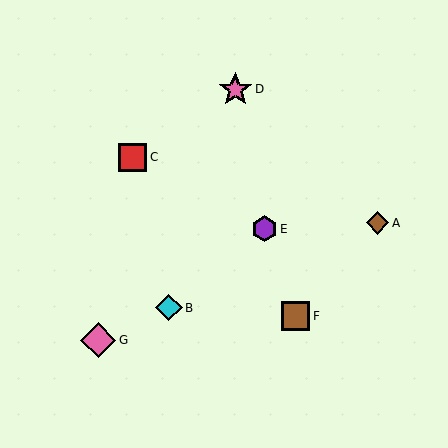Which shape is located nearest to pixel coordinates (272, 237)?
The purple hexagon (labeled E) at (264, 229) is nearest to that location.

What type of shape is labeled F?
Shape F is a brown square.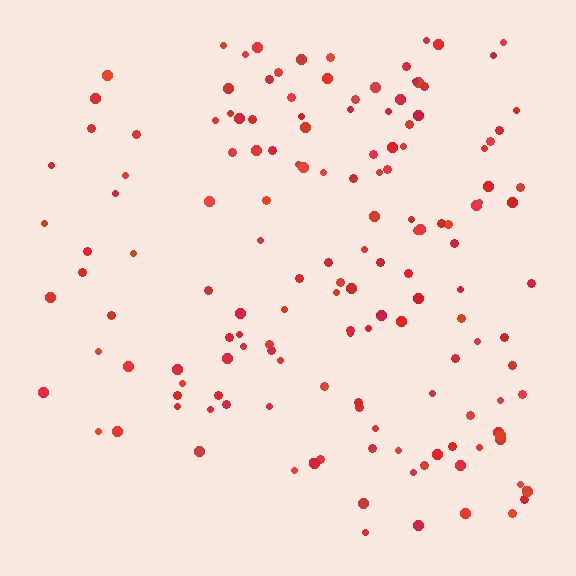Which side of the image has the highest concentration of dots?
The right.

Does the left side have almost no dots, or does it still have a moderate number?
Still a moderate number, just noticeably fewer than the right.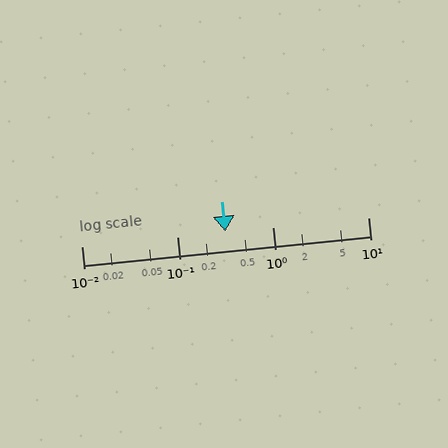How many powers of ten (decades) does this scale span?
The scale spans 3 decades, from 0.01 to 10.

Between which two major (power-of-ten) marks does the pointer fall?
The pointer is between 0.1 and 1.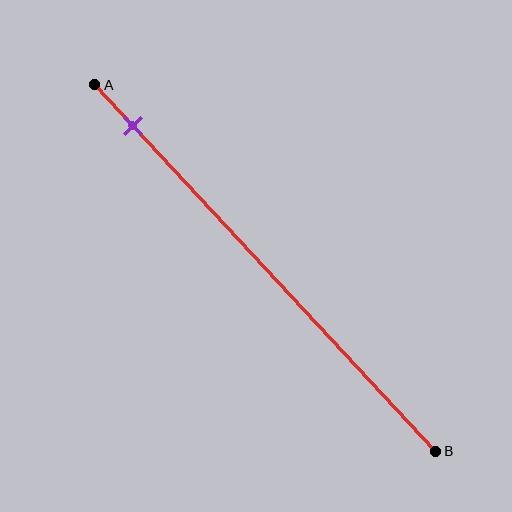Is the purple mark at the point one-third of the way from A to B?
No, the mark is at about 10% from A, not at the 33% one-third point.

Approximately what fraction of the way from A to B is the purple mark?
The purple mark is approximately 10% of the way from A to B.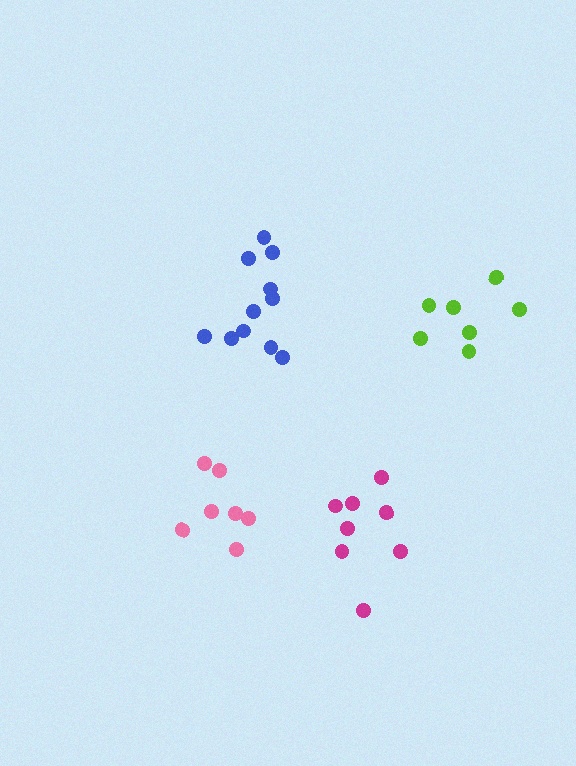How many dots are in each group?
Group 1: 7 dots, Group 2: 8 dots, Group 3: 11 dots, Group 4: 7 dots (33 total).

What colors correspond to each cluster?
The clusters are colored: lime, magenta, blue, pink.